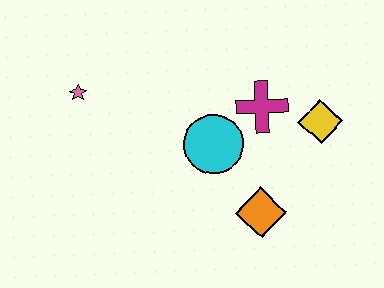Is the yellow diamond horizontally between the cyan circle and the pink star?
No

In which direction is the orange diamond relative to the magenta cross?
The orange diamond is below the magenta cross.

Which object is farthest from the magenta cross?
The pink star is farthest from the magenta cross.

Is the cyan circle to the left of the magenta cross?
Yes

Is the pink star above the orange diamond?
Yes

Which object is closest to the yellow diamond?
The magenta cross is closest to the yellow diamond.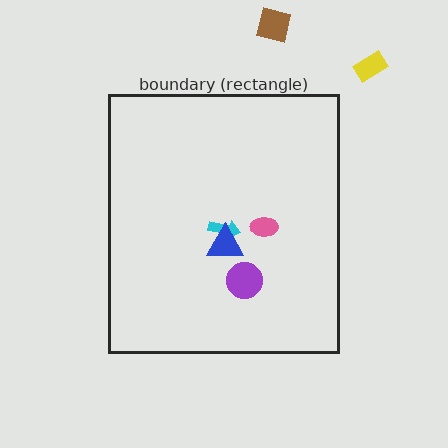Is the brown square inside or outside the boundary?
Outside.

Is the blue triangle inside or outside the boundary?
Inside.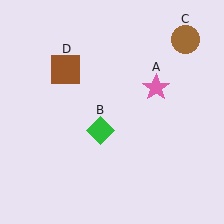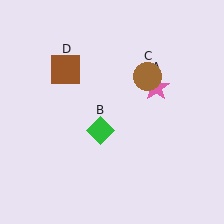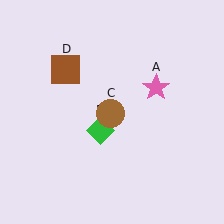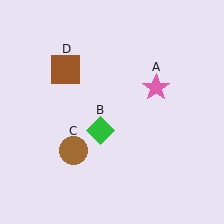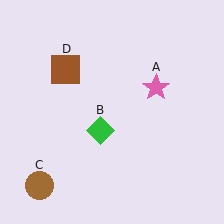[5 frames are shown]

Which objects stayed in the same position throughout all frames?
Pink star (object A) and green diamond (object B) and brown square (object D) remained stationary.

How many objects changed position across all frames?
1 object changed position: brown circle (object C).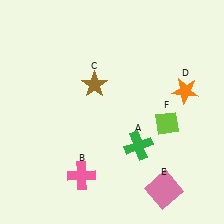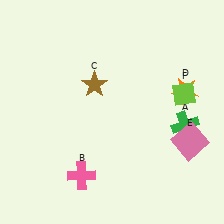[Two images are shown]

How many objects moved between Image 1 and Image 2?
3 objects moved between the two images.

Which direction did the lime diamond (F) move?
The lime diamond (F) moved up.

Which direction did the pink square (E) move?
The pink square (E) moved up.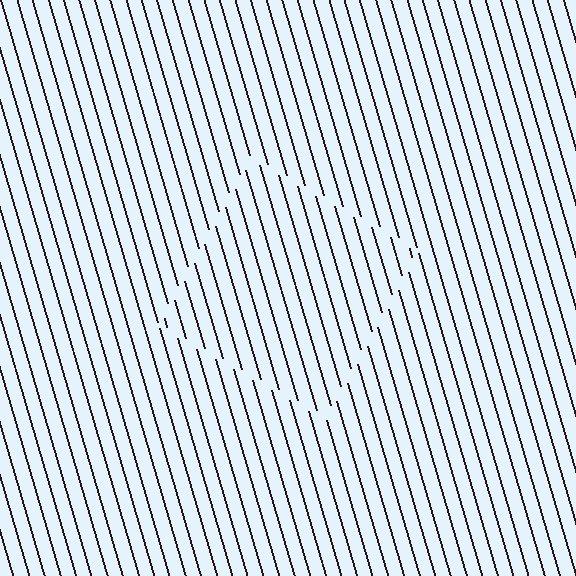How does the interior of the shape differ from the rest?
The interior of the shape contains the same grating, shifted by half a period — the contour is defined by the phase discontinuity where line-ends from the inner and outer gratings abut.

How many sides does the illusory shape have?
4 sides — the line-ends trace a square.